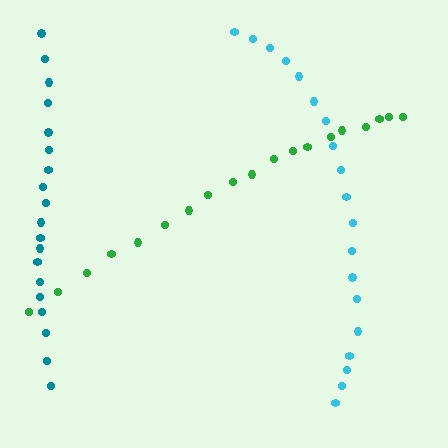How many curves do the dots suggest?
There are 3 distinct paths.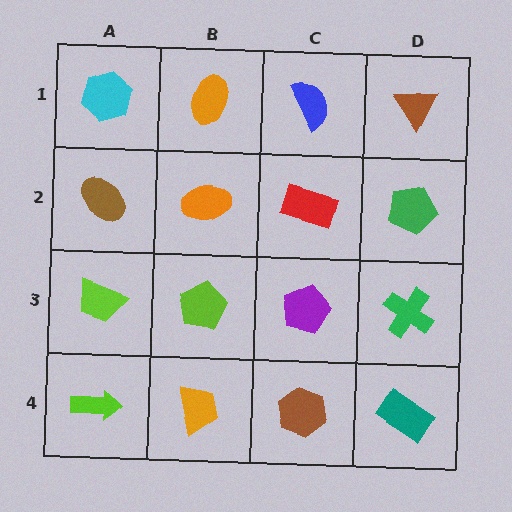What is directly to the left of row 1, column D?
A blue semicircle.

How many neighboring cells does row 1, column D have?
2.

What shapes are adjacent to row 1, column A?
A brown ellipse (row 2, column A), an orange ellipse (row 1, column B).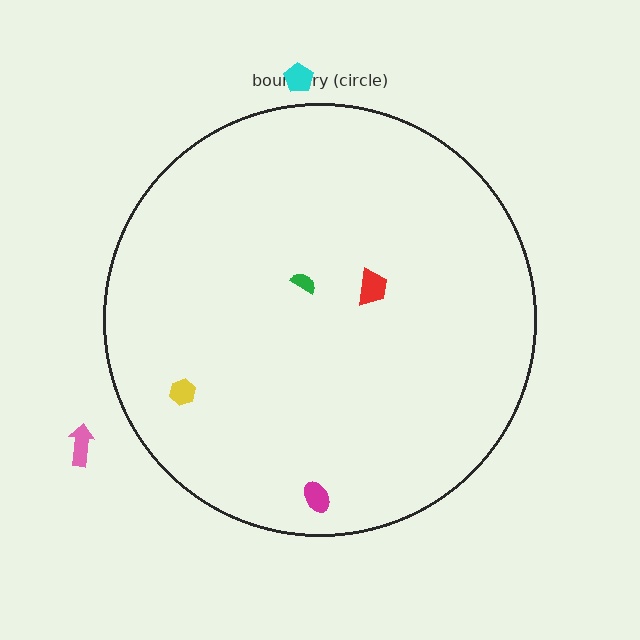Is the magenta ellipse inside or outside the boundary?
Inside.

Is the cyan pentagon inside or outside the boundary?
Outside.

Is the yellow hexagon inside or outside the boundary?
Inside.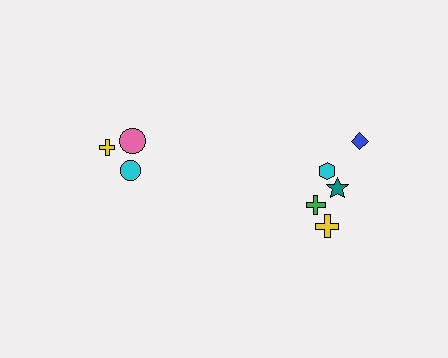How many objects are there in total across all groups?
There are 8 objects.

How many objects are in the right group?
There are 5 objects.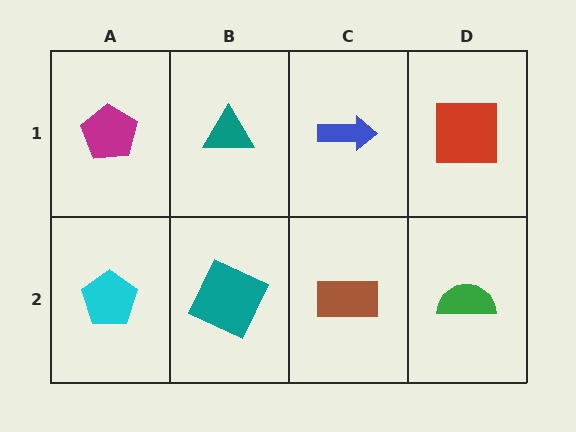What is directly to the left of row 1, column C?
A teal triangle.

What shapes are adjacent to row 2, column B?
A teal triangle (row 1, column B), a cyan pentagon (row 2, column A), a brown rectangle (row 2, column C).